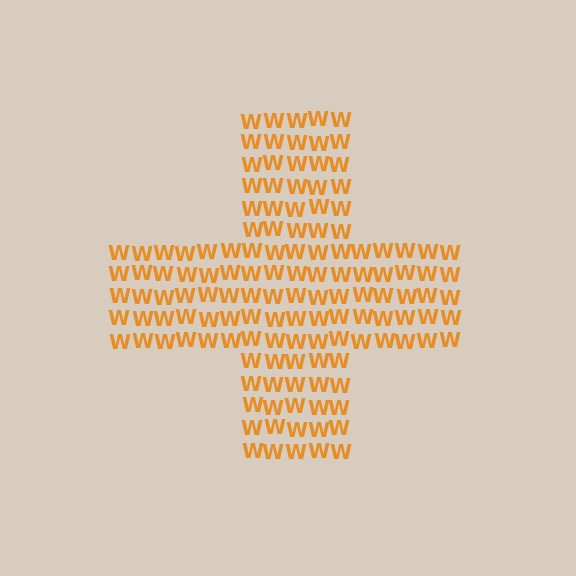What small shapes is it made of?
It is made of small letter W's.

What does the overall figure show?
The overall figure shows a cross.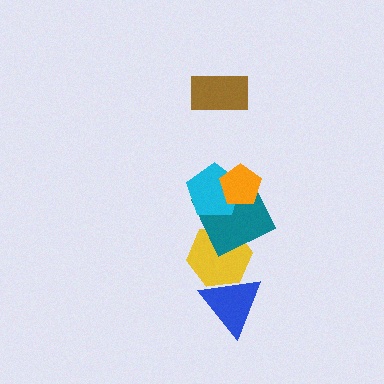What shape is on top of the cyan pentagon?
The orange pentagon is on top of the cyan pentagon.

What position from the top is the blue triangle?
The blue triangle is 6th from the top.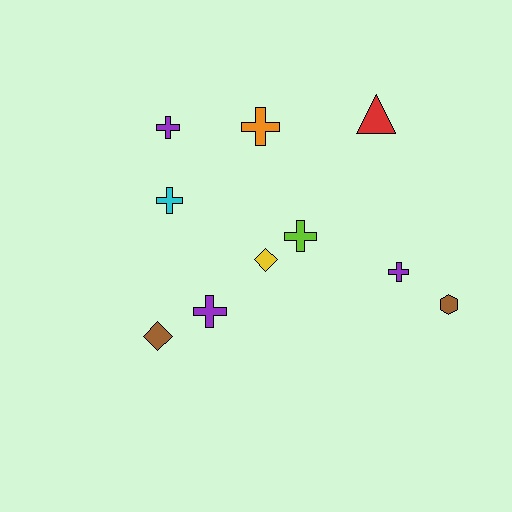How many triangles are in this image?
There is 1 triangle.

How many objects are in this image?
There are 10 objects.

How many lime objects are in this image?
There is 1 lime object.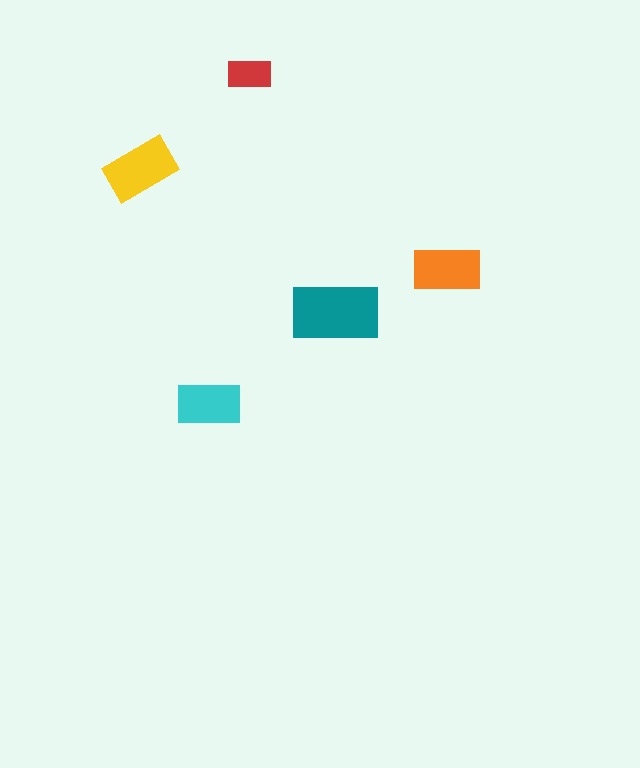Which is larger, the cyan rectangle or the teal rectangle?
The teal one.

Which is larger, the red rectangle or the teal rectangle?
The teal one.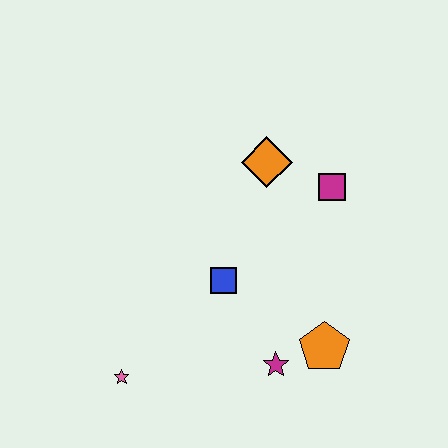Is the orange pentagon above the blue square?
No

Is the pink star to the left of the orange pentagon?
Yes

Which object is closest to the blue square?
The magenta star is closest to the blue square.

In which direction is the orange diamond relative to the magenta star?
The orange diamond is above the magenta star.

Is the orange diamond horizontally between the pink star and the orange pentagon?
Yes